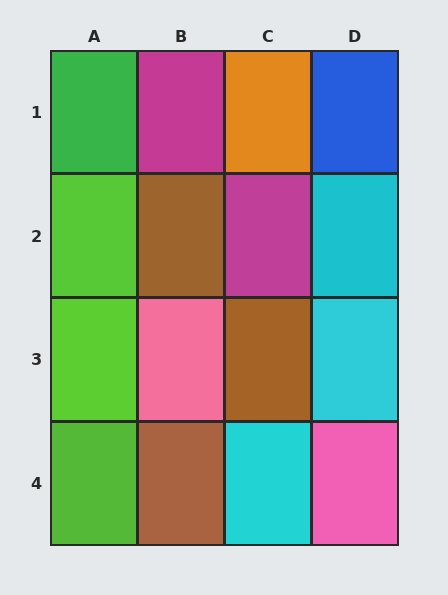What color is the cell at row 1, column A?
Green.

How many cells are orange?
1 cell is orange.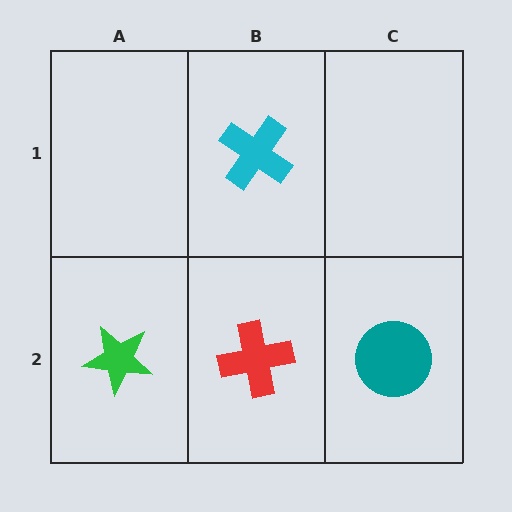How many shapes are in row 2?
3 shapes.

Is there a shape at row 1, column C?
No, that cell is empty.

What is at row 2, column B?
A red cross.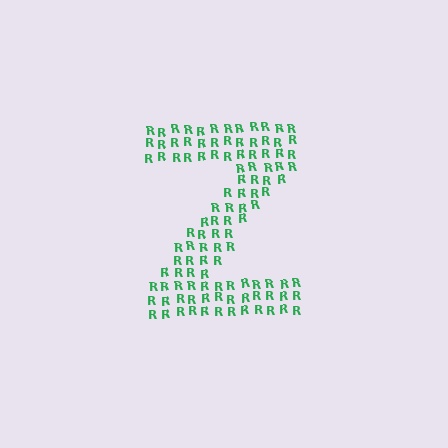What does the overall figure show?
The overall figure shows the letter Z.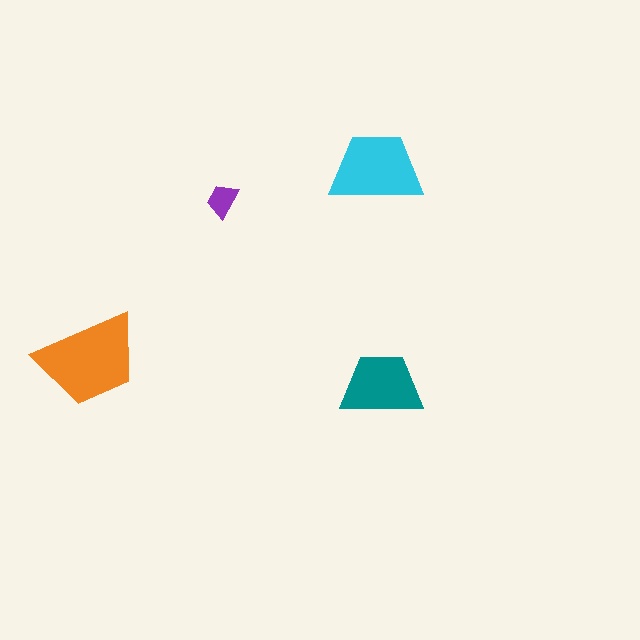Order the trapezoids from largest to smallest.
the orange one, the cyan one, the teal one, the purple one.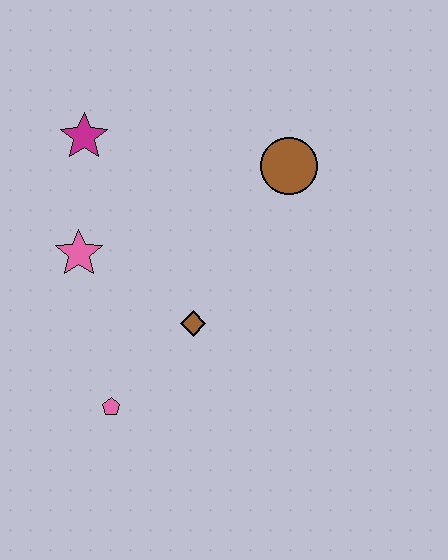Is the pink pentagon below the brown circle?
Yes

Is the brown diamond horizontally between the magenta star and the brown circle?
Yes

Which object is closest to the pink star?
The magenta star is closest to the pink star.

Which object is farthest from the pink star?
The brown circle is farthest from the pink star.